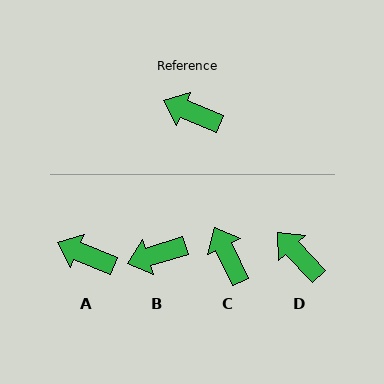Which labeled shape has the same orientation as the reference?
A.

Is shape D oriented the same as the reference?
No, it is off by about 24 degrees.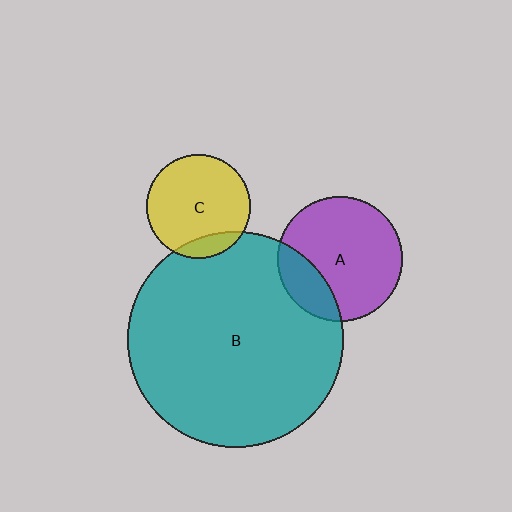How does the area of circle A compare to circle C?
Approximately 1.4 times.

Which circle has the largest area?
Circle B (teal).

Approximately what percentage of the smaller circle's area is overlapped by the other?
Approximately 20%.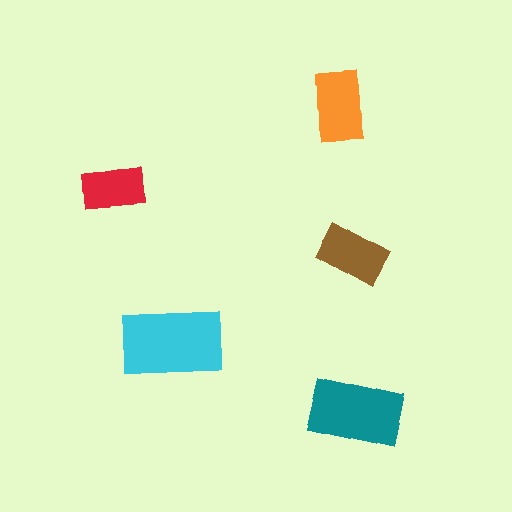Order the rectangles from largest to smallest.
the cyan one, the teal one, the orange one, the brown one, the red one.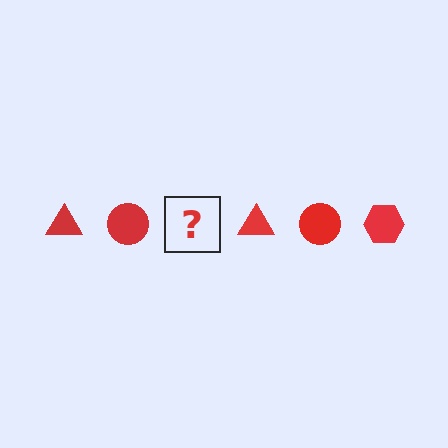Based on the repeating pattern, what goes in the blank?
The blank should be a red hexagon.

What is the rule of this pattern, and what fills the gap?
The rule is that the pattern cycles through triangle, circle, hexagon shapes in red. The gap should be filled with a red hexagon.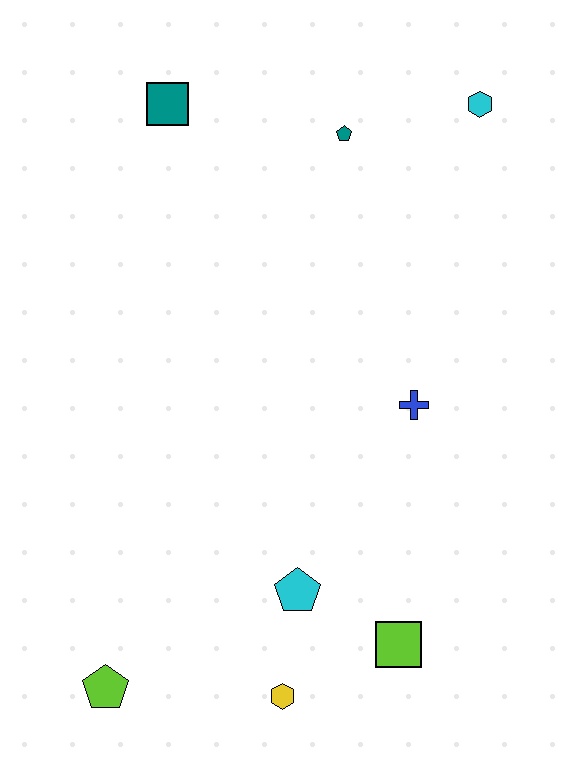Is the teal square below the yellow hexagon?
No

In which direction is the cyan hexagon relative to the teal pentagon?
The cyan hexagon is to the right of the teal pentagon.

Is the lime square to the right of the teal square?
Yes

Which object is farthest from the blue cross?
The lime pentagon is farthest from the blue cross.